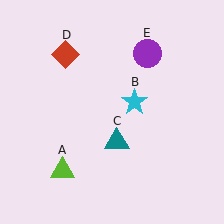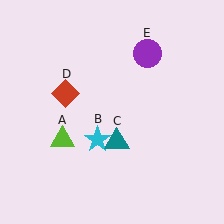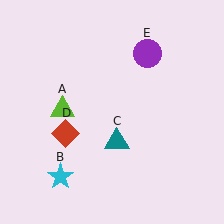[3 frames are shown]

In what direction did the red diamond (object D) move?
The red diamond (object D) moved down.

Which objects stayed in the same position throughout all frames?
Teal triangle (object C) and purple circle (object E) remained stationary.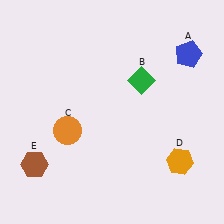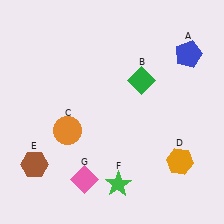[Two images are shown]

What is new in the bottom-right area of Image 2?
A green star (F) was added in the bottom-right area of Image 2.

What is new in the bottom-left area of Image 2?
A pink diamond (G) was added in the bottom-left area of Image 2.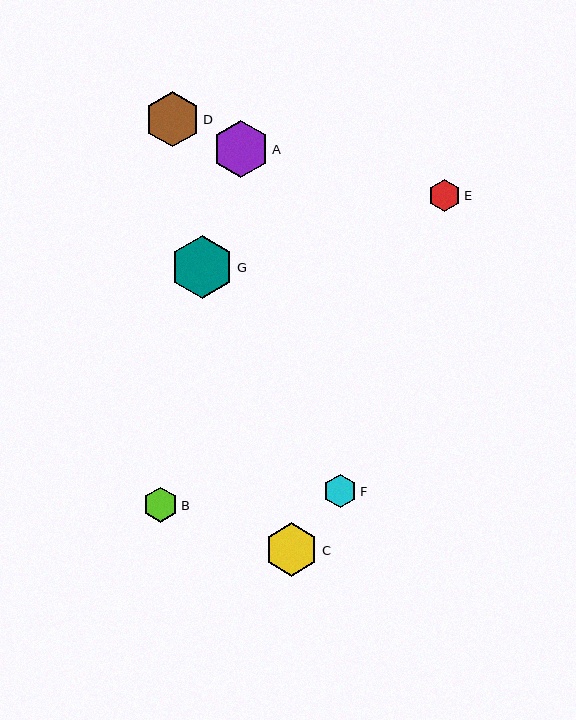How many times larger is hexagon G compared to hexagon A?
Hexagon G is approximately 1.1 times the size of hexagon A.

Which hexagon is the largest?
Hexagon G is the largest with a size of approximately 63 pixels.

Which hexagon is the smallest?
Hexagon E is the smallest with a size of approximately 33 pixels.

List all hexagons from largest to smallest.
From largest to smallest: G, A, D, C, B, F, E.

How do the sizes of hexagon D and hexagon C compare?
Hexagon D and hexagon C are approximately the same size.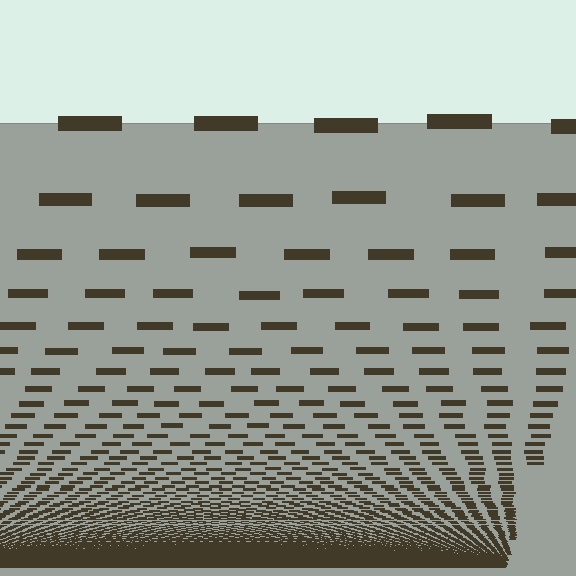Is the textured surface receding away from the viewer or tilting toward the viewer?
The surface appears to tilt toward the viewer. Texture elements get larger and sparser toward the top.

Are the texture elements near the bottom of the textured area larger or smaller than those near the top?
Smaller. The gradient is inverted — elements near the bottom are smaller and denser.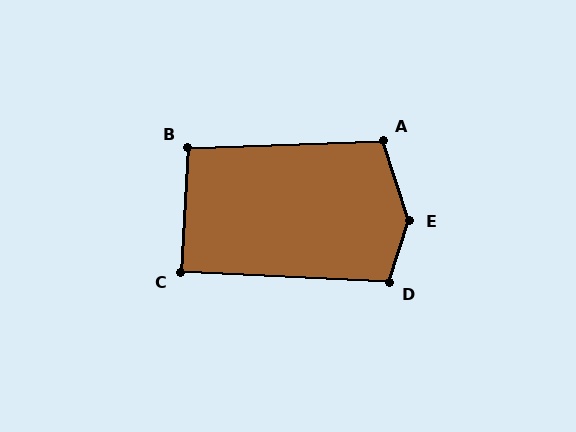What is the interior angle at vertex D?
Approximately 105 degrees (obtuse).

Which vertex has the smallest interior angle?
C, at approximately 89 degrees.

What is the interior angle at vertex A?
Approximately 106 degrees (obtuse).